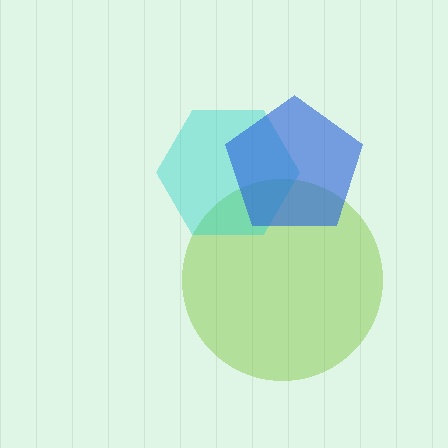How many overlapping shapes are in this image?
There are 3 overlapping shapes in the image.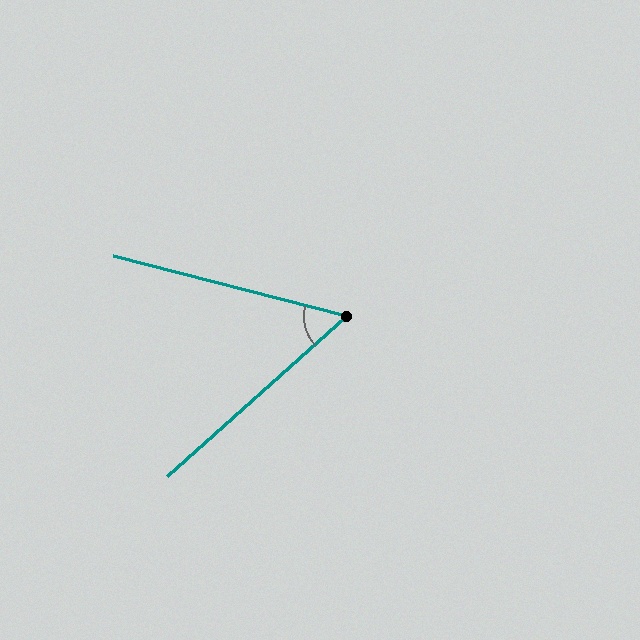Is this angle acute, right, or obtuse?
It is acute.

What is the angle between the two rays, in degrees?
Approximately 56 degrees.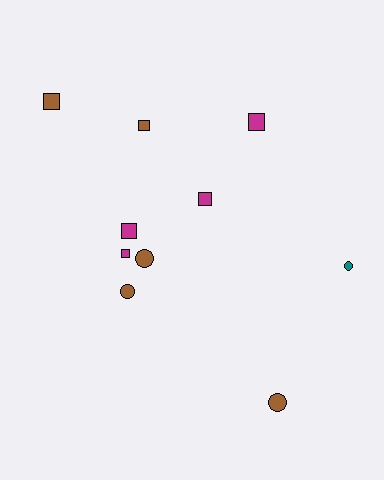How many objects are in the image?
There are 10 objects.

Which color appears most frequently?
Brown, with 5 objects.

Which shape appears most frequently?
Square, with 6 objects.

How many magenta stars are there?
There are no magenta stars.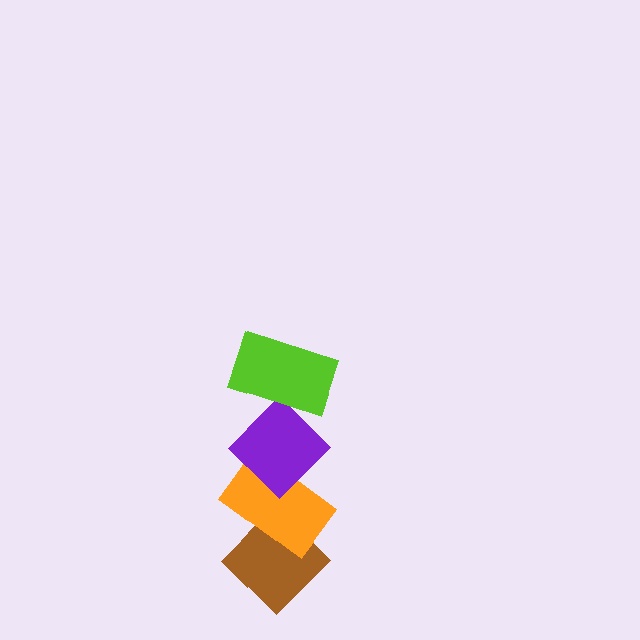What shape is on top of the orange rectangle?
The purple diamond is on top of the orange rectangle.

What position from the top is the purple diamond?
The purple diamond is 2nd from the top.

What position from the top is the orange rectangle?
The orange rectangle is 3rd from the top.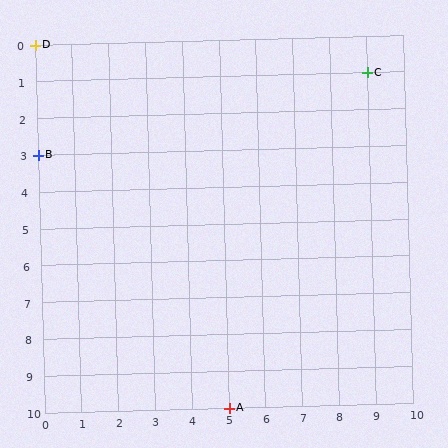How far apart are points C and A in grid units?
Points C and A are 4 columns and 9 rows apart (about 9.8 grid units diagonally).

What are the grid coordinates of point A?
Point A is at grid coordinates (5, 10).